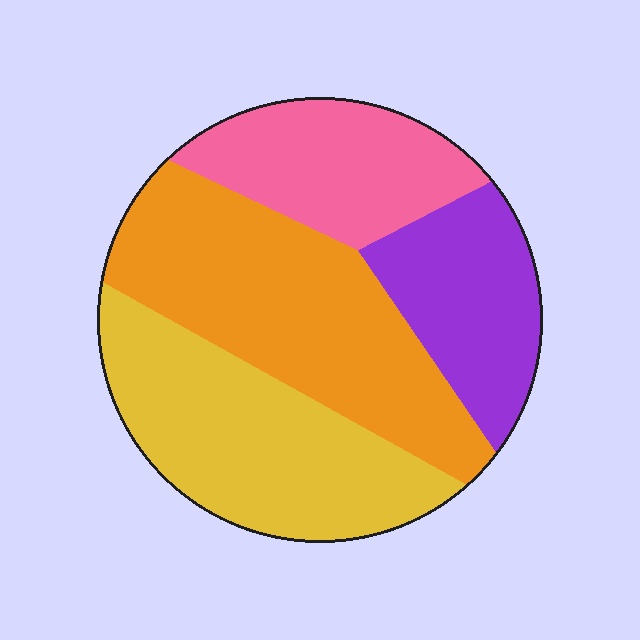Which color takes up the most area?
Orange, at roughly 35%.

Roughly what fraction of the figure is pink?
Pink takes up about one fifth (1/5) of the figure.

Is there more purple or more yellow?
Yellow.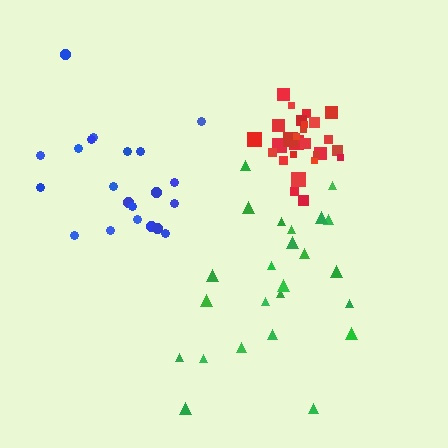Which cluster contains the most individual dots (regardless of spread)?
Red (28).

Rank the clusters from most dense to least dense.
red, blue, green.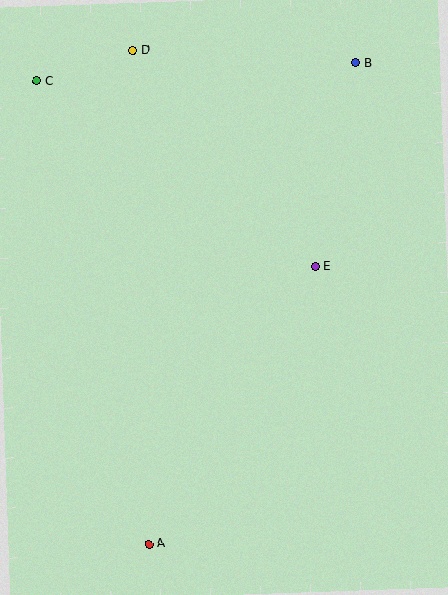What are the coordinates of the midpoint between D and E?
The midpoint between D and E is at (224, 158).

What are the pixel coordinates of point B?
Point B is at (356, 63).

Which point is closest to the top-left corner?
Point C is closest to the top-left corner.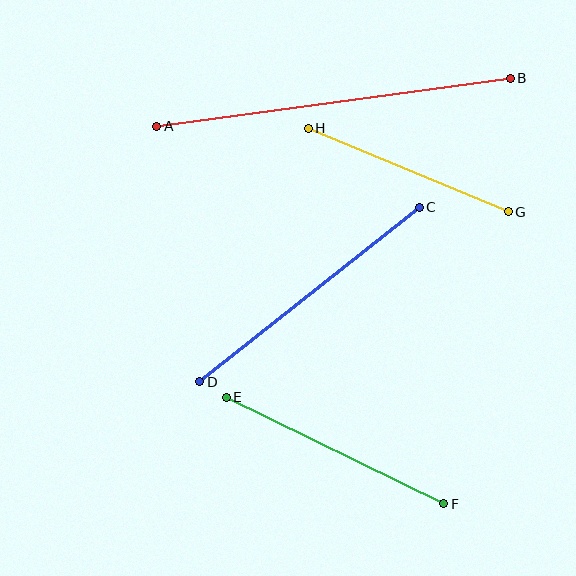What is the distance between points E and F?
The distance is approximately 242 pixels.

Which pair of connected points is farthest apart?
Points A and B are farthest apart.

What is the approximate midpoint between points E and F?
The midpoint is at approximately (335, 451) pixels.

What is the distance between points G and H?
The distance is approximately 217 pixels.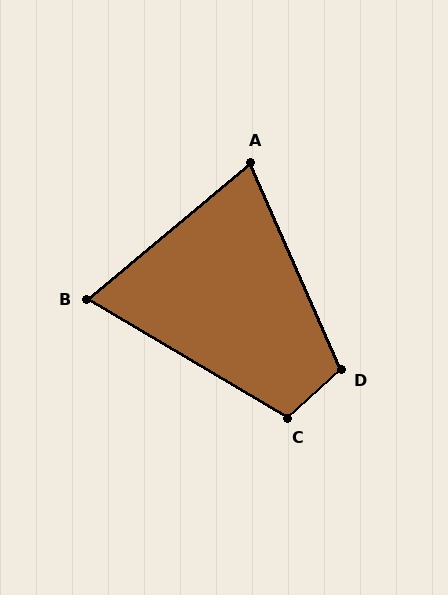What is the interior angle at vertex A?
Approximately 74 degrees (acute).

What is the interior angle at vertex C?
Approximately 106 degrees (obtuse).